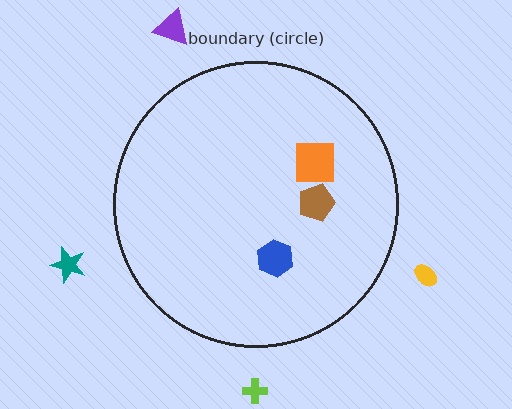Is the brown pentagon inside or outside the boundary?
Inside.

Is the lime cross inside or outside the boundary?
Outside.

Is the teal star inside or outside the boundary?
Outside.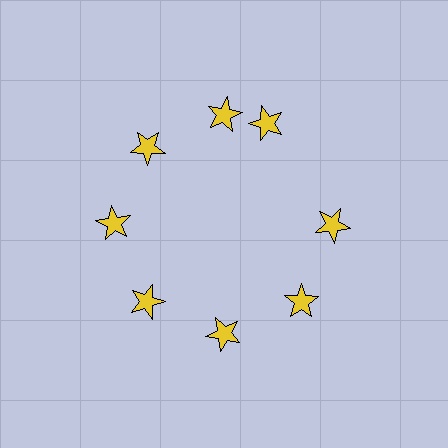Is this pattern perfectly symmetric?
No. The 8 yellow stars are arranged in a ring, but one element near the 2 o'clock position is rotated out of alignment along the ring, breaking the 8-fold rotational symmetry.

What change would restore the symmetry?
The symmetry would be restored by rotating it back into even spacing with its neighbors so that all 8 stars sit at equal angles and equal distance from the center.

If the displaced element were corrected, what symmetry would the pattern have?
It would have 8-fold rotational symmetry — the pattern would map onto itself every 45 degrees.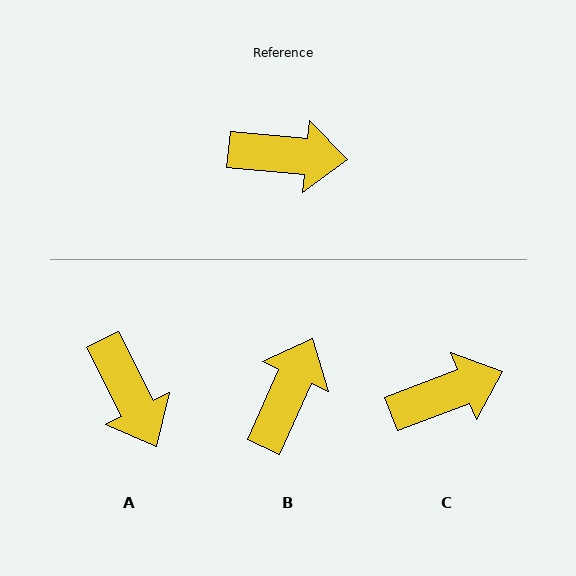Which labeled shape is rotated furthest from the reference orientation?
B, about 71 degrees away.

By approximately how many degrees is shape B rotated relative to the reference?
Approximately 71 degrees counter-clockwise.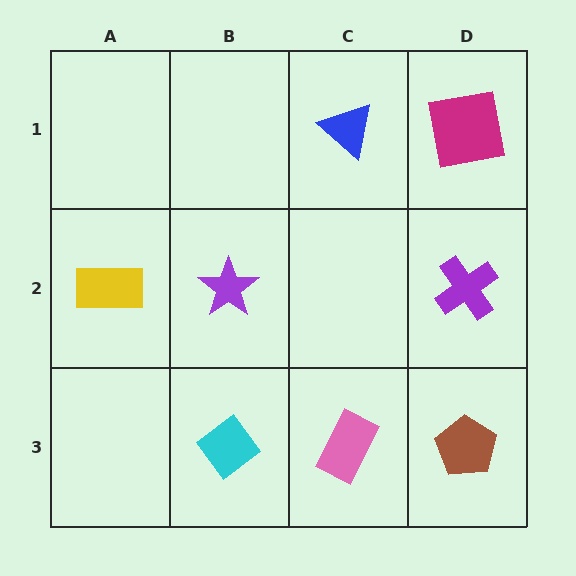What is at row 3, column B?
A cyan diamond.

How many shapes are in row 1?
2 shapes.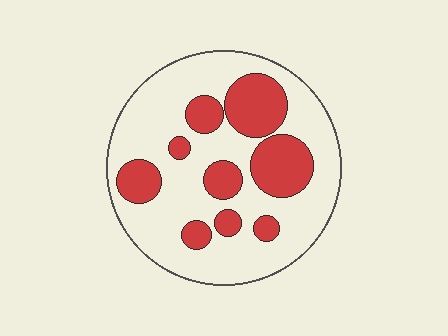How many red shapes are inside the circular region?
9.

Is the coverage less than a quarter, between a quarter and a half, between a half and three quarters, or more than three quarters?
Between a quarter and a half.